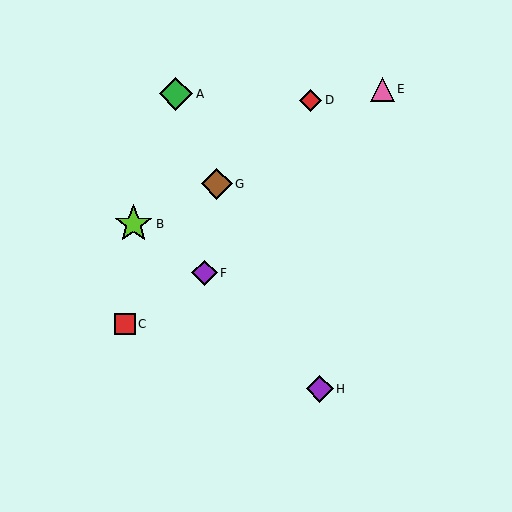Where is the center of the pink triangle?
The center of the pink triangle is at (382, 89).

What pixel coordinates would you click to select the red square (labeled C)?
Click at (125, 324) to select the red square C.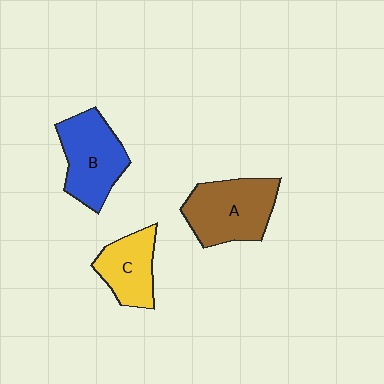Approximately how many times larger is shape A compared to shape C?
Approximately 1.4 times.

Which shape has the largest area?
Shape A (brown).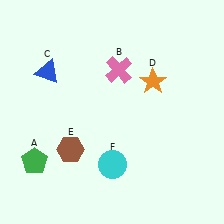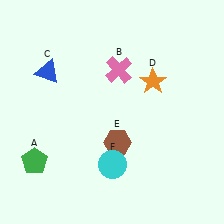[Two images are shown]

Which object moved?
The brown hexagon (E) moved right.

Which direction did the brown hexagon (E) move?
The brown hexagon (E) moved right.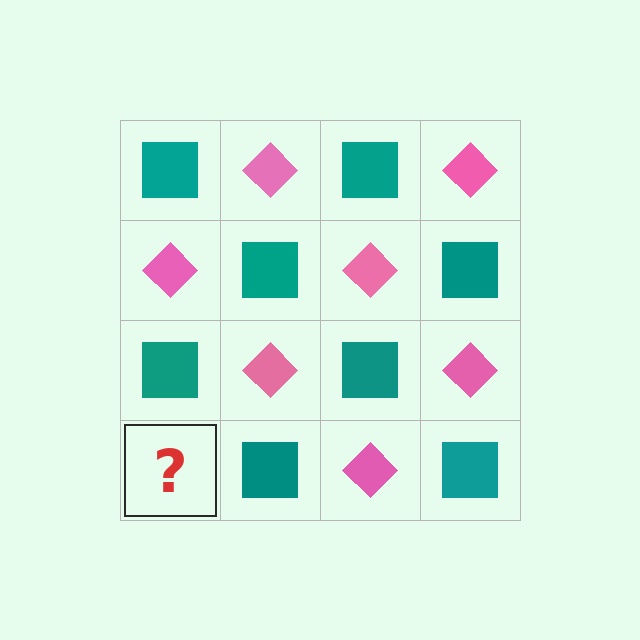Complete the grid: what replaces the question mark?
The question mark should be replaced with a pink diamond.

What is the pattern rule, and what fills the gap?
The rule is that it alternates teal square and pink diamond in a checkerboard pattern. The gap should be filled with a pink diamond.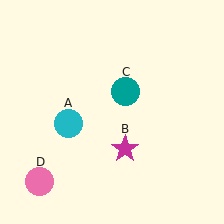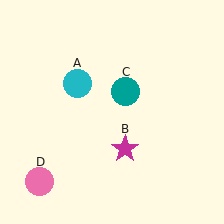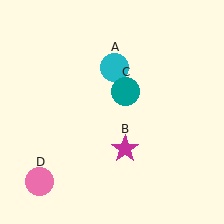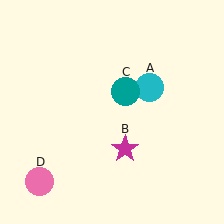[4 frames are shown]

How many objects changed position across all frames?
1 object changed position: cyan circle (object A).